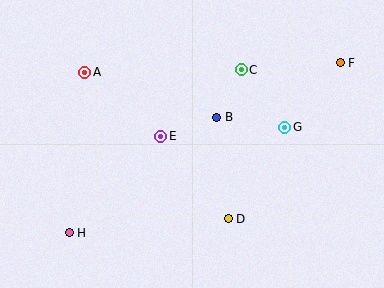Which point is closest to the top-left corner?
Point A is closest to the top-left corner.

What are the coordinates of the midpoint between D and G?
The midpoint between D and G is at (257, 173).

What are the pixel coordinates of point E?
Point E is at (161, 136).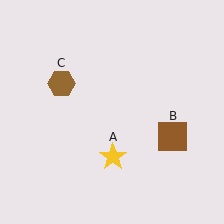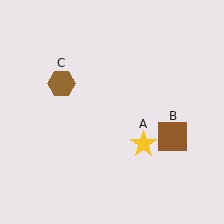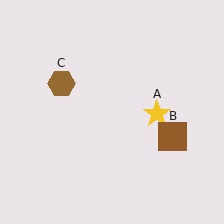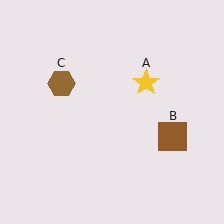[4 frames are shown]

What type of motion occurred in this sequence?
The yellow star (object A) rotated counterclockwise around the center of the scene.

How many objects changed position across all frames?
1 object changed position: yellow star (object A).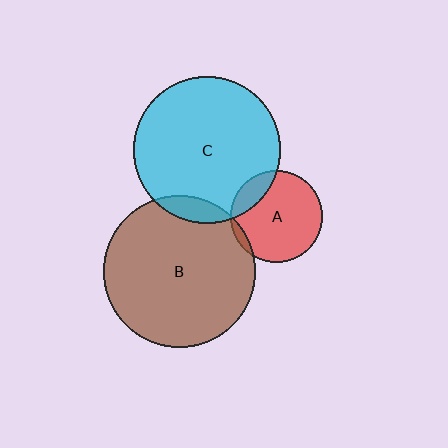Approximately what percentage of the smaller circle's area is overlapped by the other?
Approximately 10%.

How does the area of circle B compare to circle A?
Approximately 2.7 times.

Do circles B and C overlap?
Yes.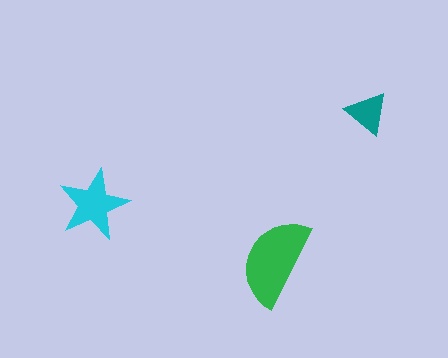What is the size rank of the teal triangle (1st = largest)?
3rd.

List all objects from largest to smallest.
The green semicircle, the cyan star, the teal triangle.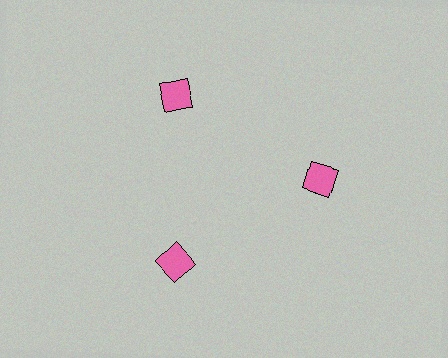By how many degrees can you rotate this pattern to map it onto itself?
The pattern maps onto itself every 120 degrees of rotation.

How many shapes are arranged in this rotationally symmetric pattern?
There are 3 shapes, arranged in 3 groups of 1.